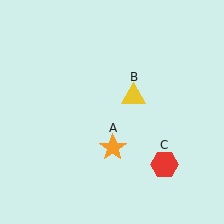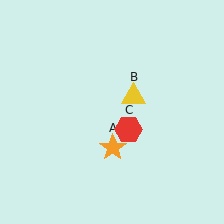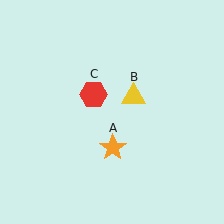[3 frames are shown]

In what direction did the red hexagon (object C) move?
The red hexagon (object C) moved up and to the left.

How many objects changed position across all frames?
1 object changed position: red hexagon (object C).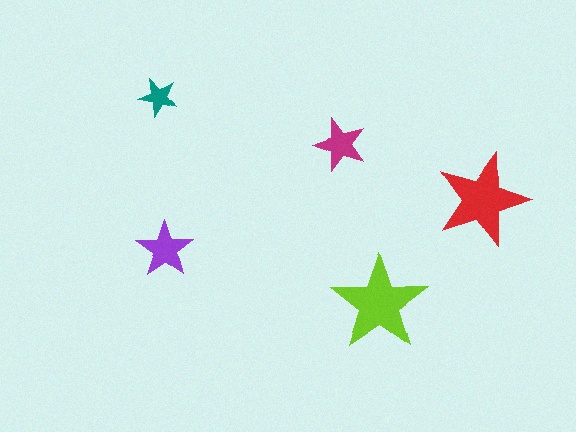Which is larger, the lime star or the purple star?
The lime one.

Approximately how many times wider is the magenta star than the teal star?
About 1.5 times wider.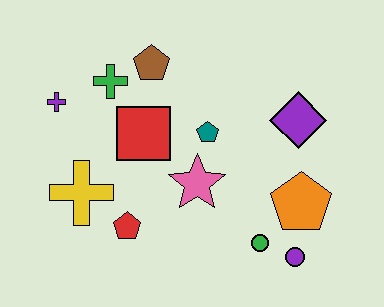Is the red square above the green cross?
No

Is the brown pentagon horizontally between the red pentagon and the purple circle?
Yes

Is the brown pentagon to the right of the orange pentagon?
No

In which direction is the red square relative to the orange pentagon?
The red square is to the left of the orange pentagon.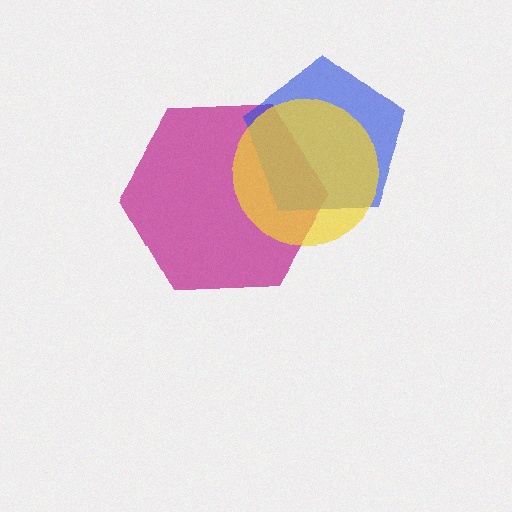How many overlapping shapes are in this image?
There are 3 overlapping shapes in the image.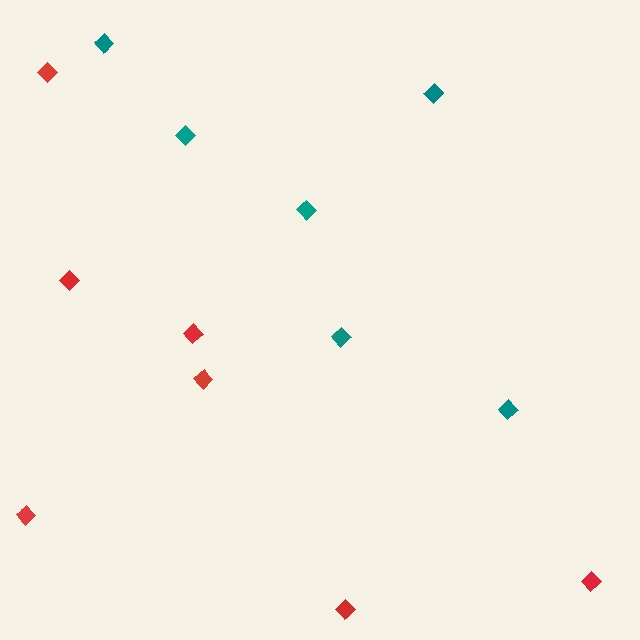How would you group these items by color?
There are 2 groups: one group of red diamonds (7) and one group of teal diamonds (6).